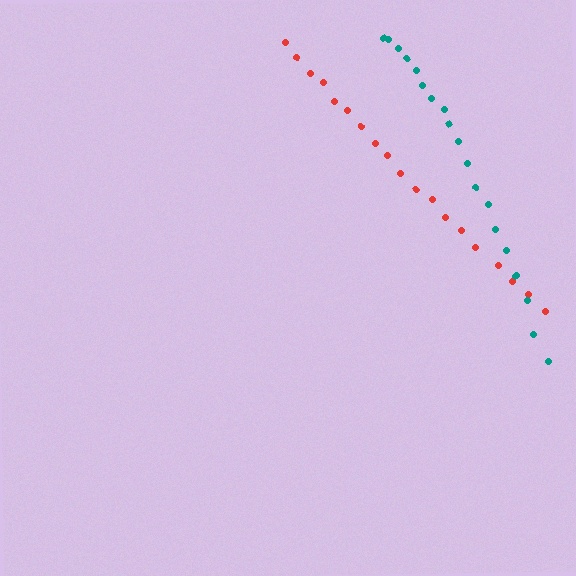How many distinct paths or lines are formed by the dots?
There are 2 distinct paths.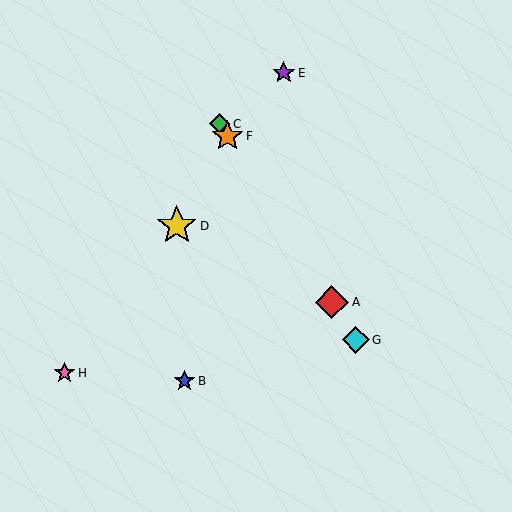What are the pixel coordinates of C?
Object C is at (219, 124).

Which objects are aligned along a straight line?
Objects A, C, F, G are aligned along a straight line.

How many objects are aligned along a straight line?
4 objects (A, C, F, G) are aligned along a straight line.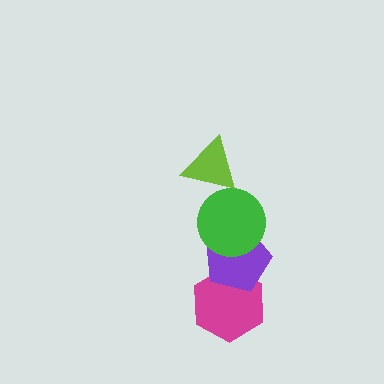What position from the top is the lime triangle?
The lime triangle is 1st from the top.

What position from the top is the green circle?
The green circle is 2nd from the top.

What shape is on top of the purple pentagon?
The green circle is on top of the purple pentagon.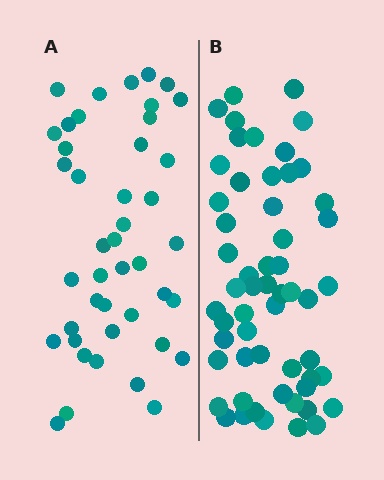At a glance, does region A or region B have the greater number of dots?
Region B (the right region) has more dots.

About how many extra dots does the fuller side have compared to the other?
Region B has approximately 15 more dots than region A.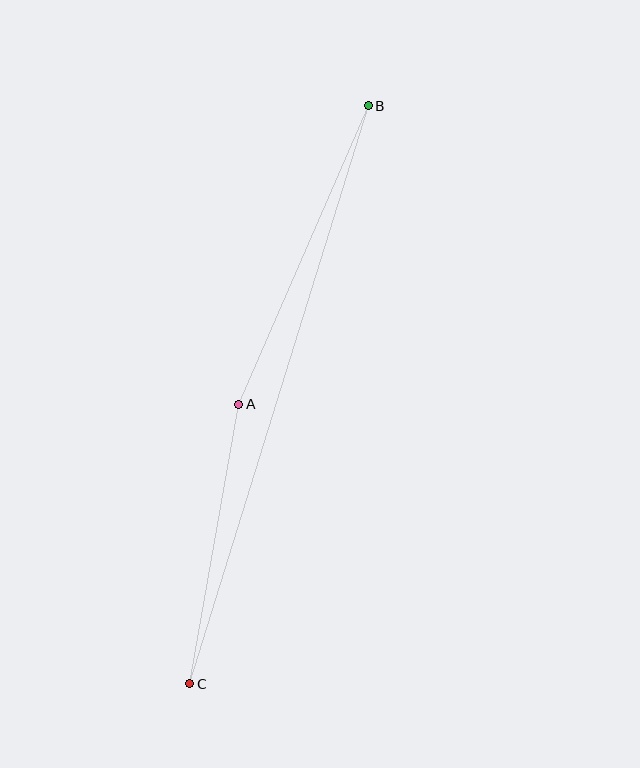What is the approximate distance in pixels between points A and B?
The distance between A and B is approximately 325 pixels.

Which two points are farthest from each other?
Points B and C are farthest from each other.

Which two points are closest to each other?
Points A and C are closest to each other.